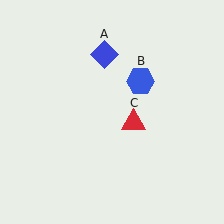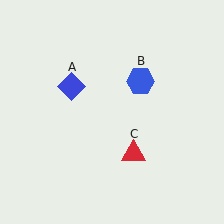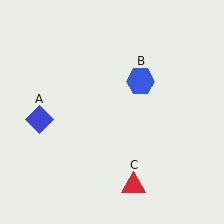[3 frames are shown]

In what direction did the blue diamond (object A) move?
The blue diamond (object A) moved down and to the left.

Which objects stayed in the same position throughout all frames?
Blue hexagon (object B) remained stationary.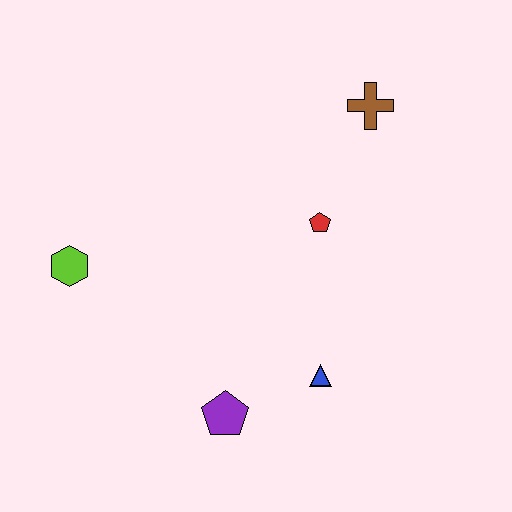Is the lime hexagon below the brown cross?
Yes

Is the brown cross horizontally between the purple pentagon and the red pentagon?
No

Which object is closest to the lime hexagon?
The purple pentagon is closest to the lime hexagon.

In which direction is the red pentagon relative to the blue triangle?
The red pentagon is above the blue triangle.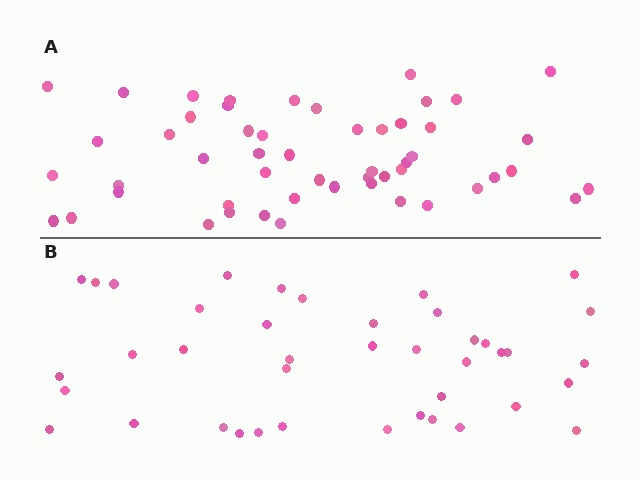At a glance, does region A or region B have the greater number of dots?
Region A (the top region) has more dots.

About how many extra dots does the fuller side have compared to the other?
Region A has roughly 12 or so more dots than region B.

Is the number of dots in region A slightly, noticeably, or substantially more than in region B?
Region A has noticeably more, but not dramatically so. The ratio is roughly 1.3 to 1.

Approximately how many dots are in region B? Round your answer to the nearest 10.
About 40 dots. (The exact count is 41, which rounds to 40.)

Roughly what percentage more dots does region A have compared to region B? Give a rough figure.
About 25% more.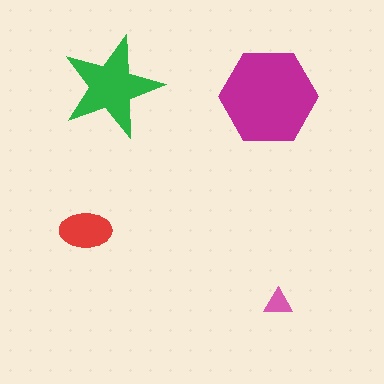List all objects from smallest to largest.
The pink triangle, the red ellipse, the green star, the magenta hexagon.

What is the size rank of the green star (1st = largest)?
2nd.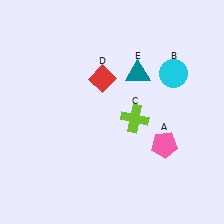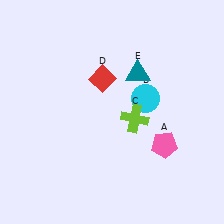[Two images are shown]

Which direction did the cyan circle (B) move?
The cyan circle (B) moved left.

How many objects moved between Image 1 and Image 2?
1 object moved between the two images.